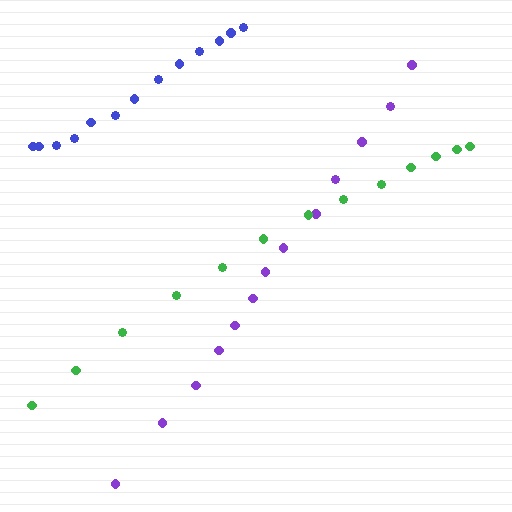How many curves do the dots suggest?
There are 3 distinct paths.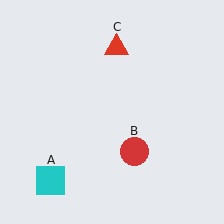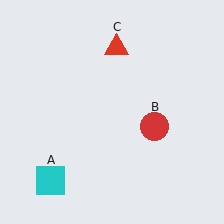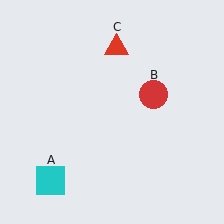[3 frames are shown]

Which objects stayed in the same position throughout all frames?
Cyan square (object A) and red triangle (object C) remained stationary.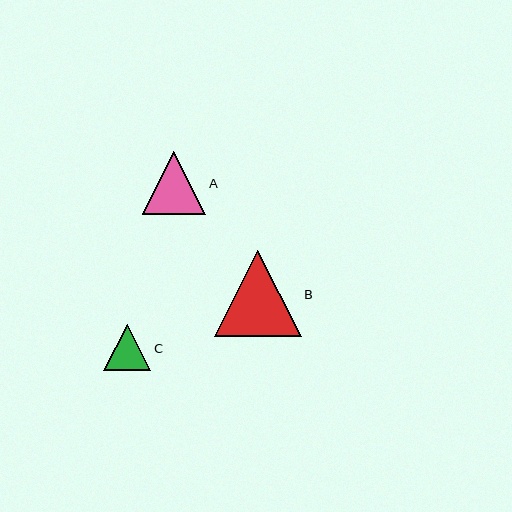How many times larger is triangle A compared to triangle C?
Triangle A is approximately 1.4 times the size of triangle C.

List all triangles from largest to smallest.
From largest to smallest: B, A, C.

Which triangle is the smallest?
Triangle C is the smallest with a size of approximately 47 pixels.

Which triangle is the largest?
Triangle B is the largest with a size of approximately 87 pixels.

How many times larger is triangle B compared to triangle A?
Triangle B is approximately 1.4 times the size of triangle A.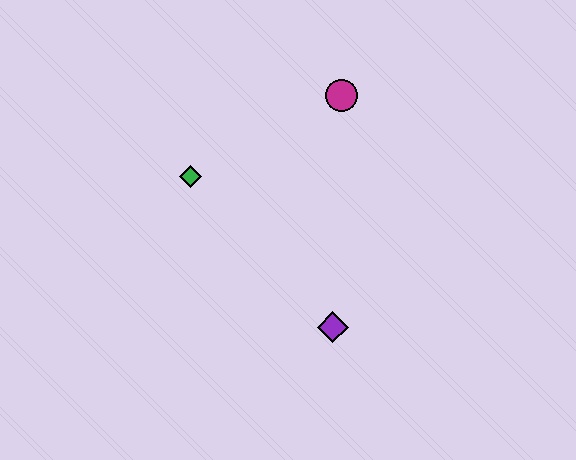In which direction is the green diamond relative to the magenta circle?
The green diamond is to the left of the magenta circle.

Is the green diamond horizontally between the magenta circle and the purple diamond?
No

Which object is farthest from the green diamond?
The purple diamond is farthest from the green diamond.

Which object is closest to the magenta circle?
The green diamond is closest to the magenta circle.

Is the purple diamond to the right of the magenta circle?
No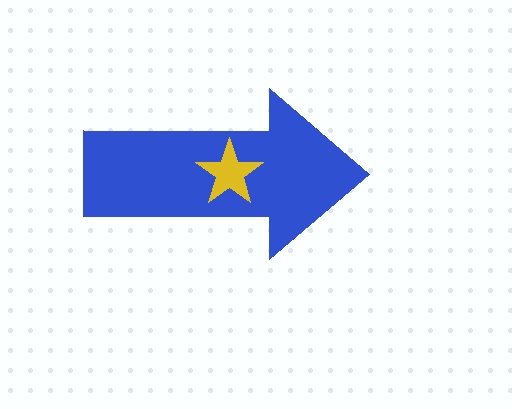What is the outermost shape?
The blue arrow.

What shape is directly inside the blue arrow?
The yellow star.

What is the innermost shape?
The yellow star.